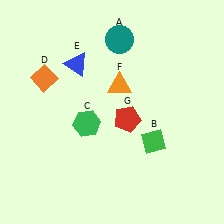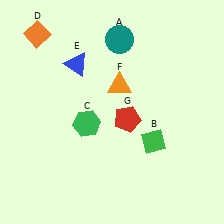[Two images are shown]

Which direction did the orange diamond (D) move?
The orange diamond (D) moved up.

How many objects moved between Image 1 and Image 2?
1 object moved between the two images.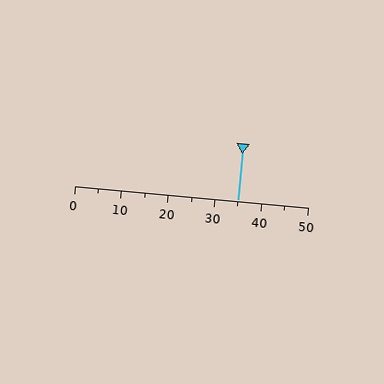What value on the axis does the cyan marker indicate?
The marker indicates approximately 35.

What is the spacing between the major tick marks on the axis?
The major ticks are spaced 10 apart.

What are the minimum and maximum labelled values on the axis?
The axis runs from 0 to 50.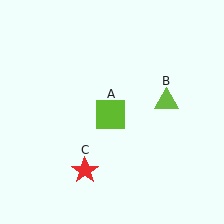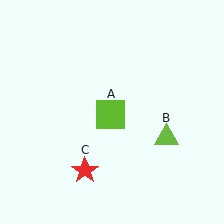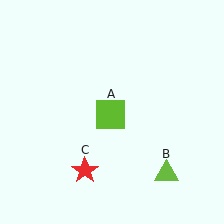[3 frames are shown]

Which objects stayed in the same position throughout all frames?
Lime square (object A) and red star (object C) remained stationary.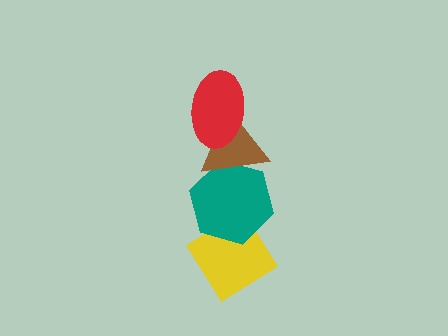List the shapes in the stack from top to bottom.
From top to bottom: the red ellipse, the brown triangle, the teal hexagon, the yellow diamond.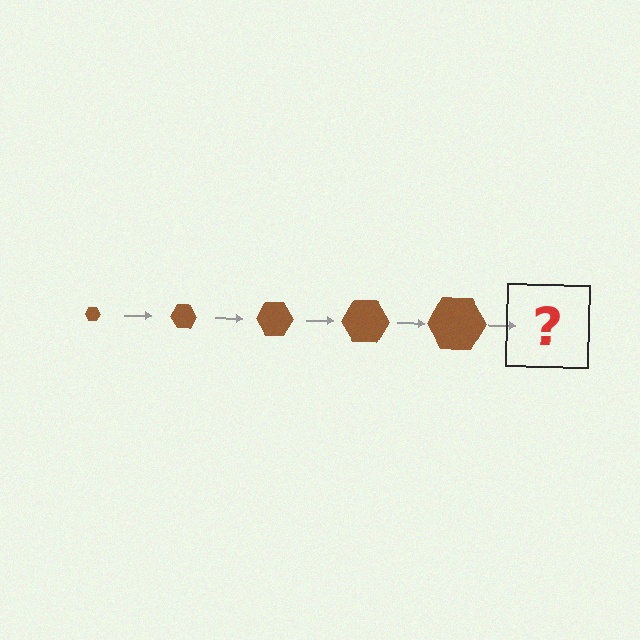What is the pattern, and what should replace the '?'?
The pattern is that the hexagon gets progressively larger each step. The '?' should be a brown hexagon, larger than the previous one.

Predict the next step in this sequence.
The next step is a brown hexagon, larger than the previous one.